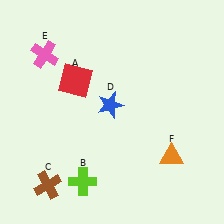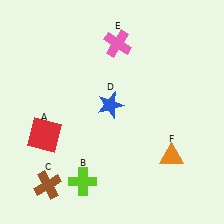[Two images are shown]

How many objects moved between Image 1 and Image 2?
2 objects moved between the two images.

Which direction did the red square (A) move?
The red square (A) moved down.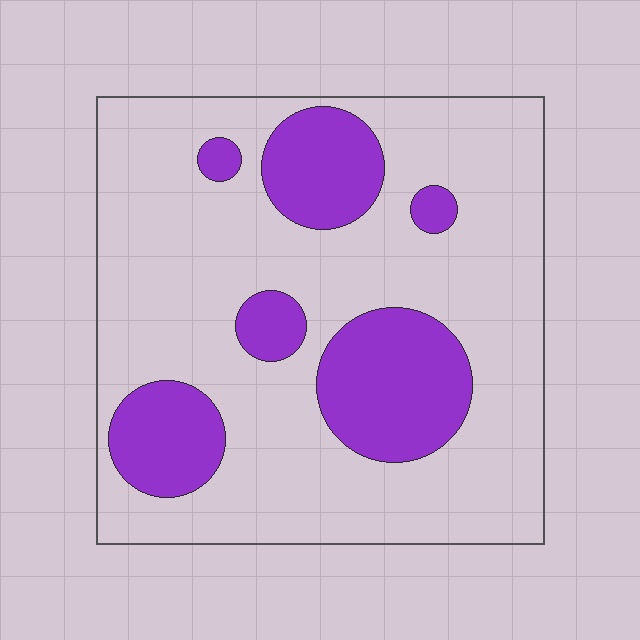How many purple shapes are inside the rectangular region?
6.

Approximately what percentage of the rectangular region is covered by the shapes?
Approximately 25%.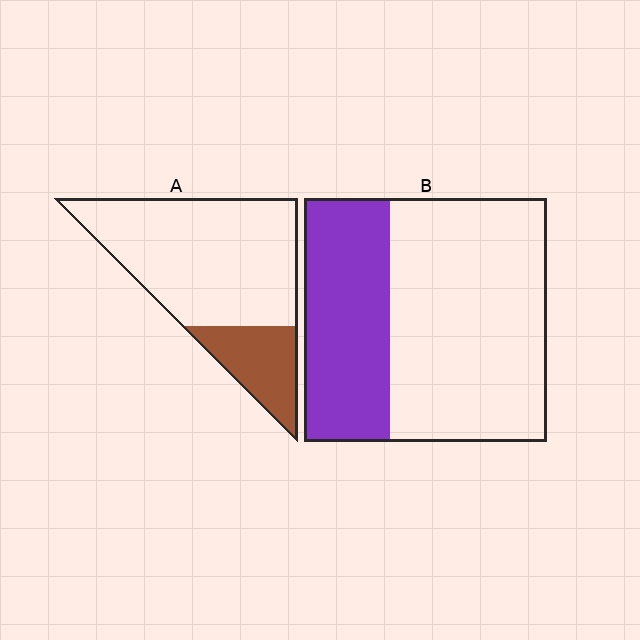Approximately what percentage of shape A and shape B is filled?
A is approximately 25% and B is approximately 35%.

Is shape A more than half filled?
No.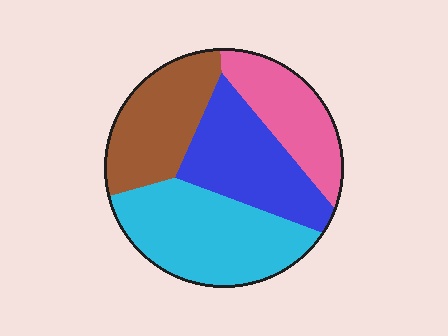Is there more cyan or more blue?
Cyan.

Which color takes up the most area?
Cyan, at roughly 35%.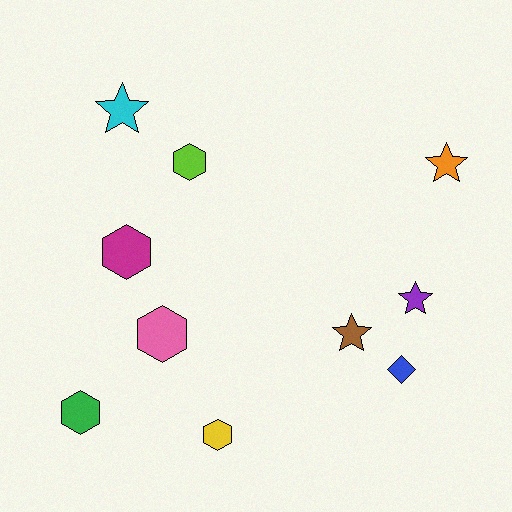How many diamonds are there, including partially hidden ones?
There is 1 diamond.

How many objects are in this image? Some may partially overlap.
There are 10 objects.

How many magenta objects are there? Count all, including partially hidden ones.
There is 1 magenta object.